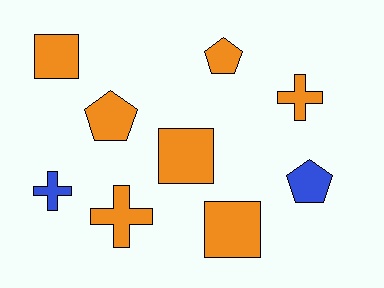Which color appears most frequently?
Orange, with 7 objects.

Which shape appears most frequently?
Pentagon, with 3 objects.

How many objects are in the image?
There are 9 objects.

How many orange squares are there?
There are 3 orange squares.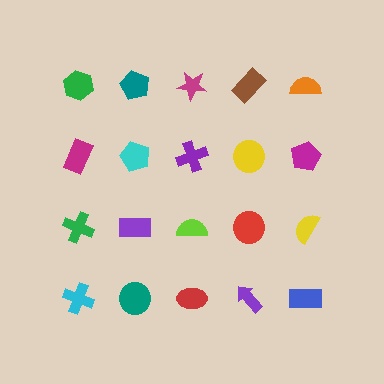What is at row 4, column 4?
A purple arrow.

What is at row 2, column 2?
A cyan pentagon.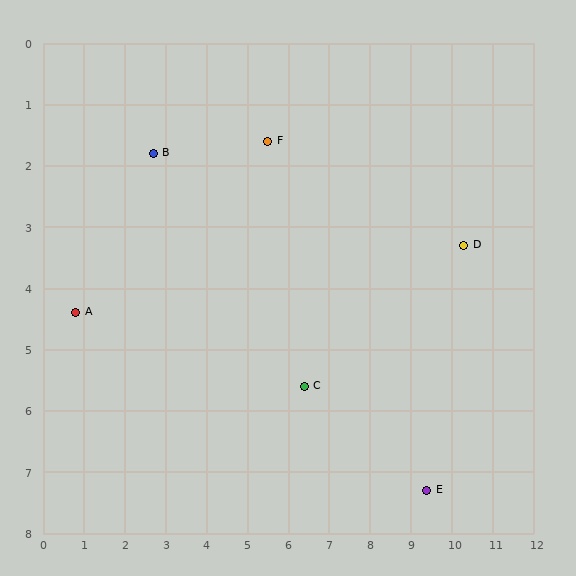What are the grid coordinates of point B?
Point B is at approximately (2.7, 1.8).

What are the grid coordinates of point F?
Point F is at approximately (5.5, 1.6).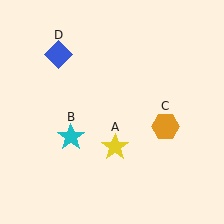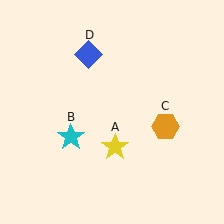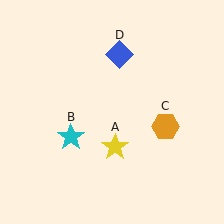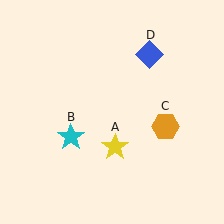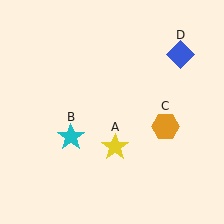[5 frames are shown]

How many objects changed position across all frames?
1 object changed position: blue diamond (object D).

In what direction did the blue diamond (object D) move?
The blue diamond (object D) moved right.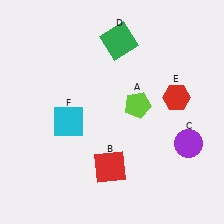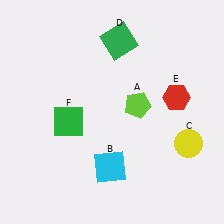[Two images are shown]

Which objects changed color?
B changed from red to cyan. C changed from purple to yellow. F changed from cyan to green.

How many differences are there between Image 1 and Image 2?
There are 3 differences between the two images.